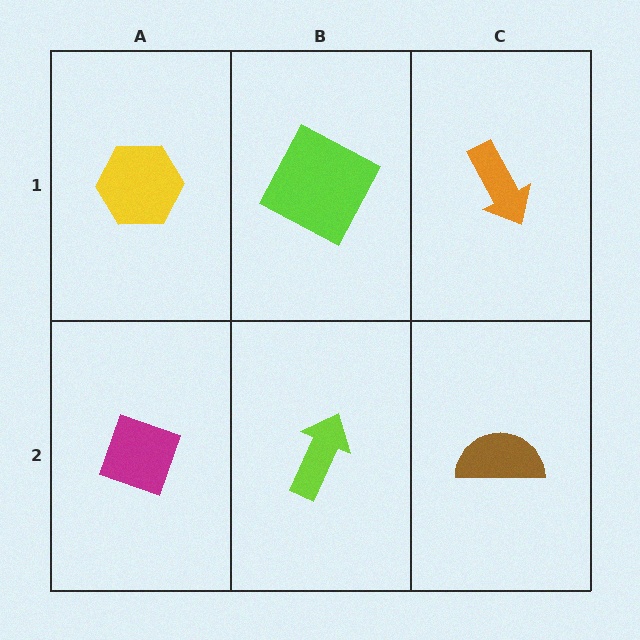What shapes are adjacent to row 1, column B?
A lime arrow (row 2, column B), a yellow hexagon (row 1, column A), an orange arrow (row 1, column C).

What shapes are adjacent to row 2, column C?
An orange arrow (row 1, column C), a lime arrow (row 2, column B).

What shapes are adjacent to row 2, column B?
A lime square (row 1, column B), a magenta diamond (row 2, column A), a brown semicircle (row 2, column C).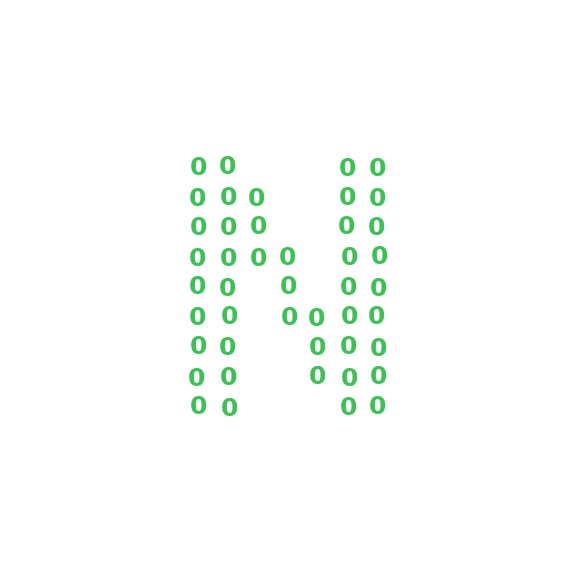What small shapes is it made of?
It is made of small digit 0's.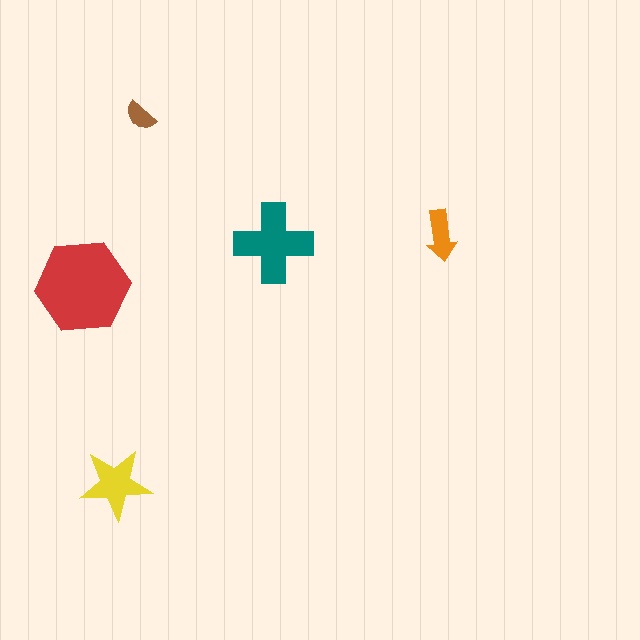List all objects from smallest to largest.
The brown semicircle, the orange arrow, the yellow star, the teal cross, the red hexagon.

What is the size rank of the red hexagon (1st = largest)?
1st.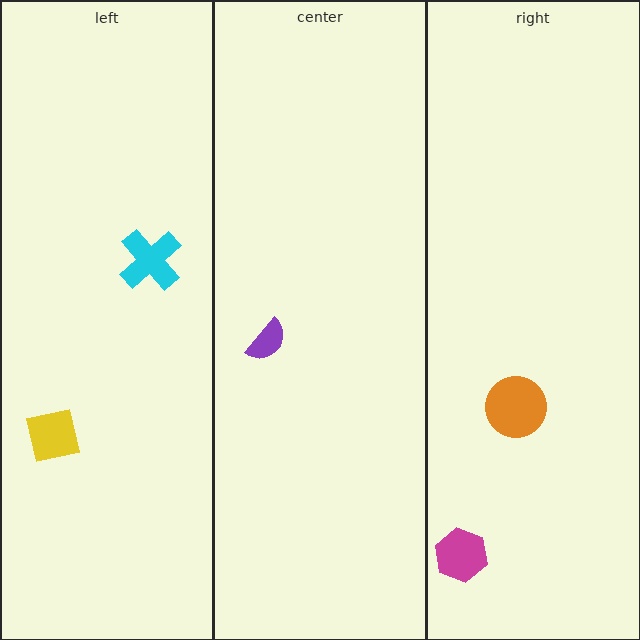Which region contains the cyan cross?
The left region.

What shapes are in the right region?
The magenta hexagon, the orange circle.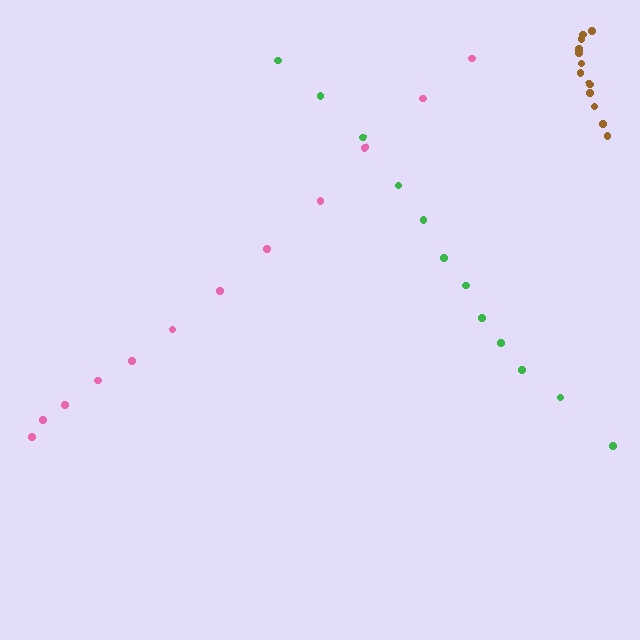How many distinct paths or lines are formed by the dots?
There are 3 distinct paths.